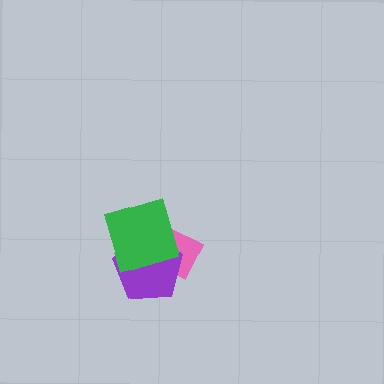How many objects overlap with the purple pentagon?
2 objects overlap with the purple pentagon.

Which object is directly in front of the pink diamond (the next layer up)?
The purple pentagon is directly in front of the pink diamond.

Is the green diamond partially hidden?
No, no other shape covers it.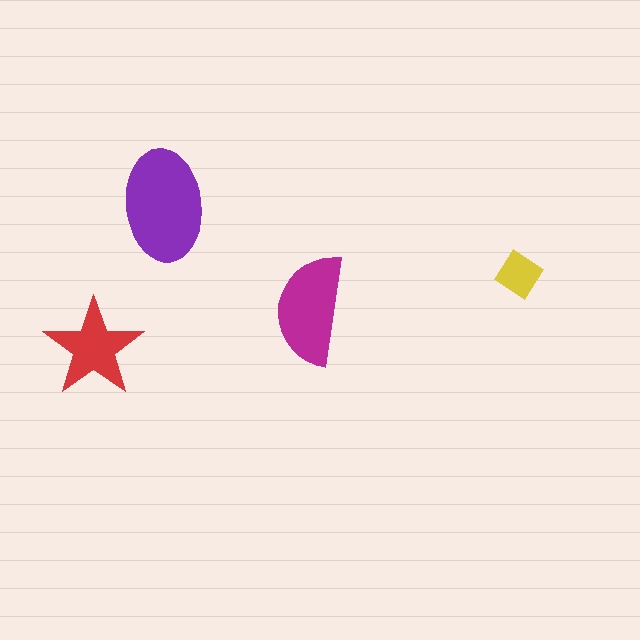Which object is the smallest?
The yellow diamond.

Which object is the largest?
The purple ellipse.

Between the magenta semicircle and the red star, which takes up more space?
The magenta semicircle.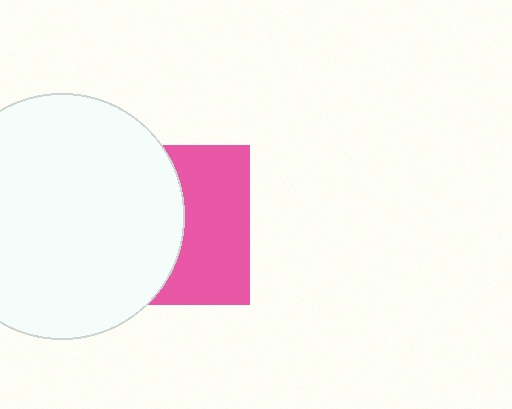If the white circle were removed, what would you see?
You would see the complete pink square.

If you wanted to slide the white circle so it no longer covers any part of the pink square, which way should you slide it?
Slide it left — that is the most direct way to separate the two shapes.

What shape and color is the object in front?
The object in front is a white circle.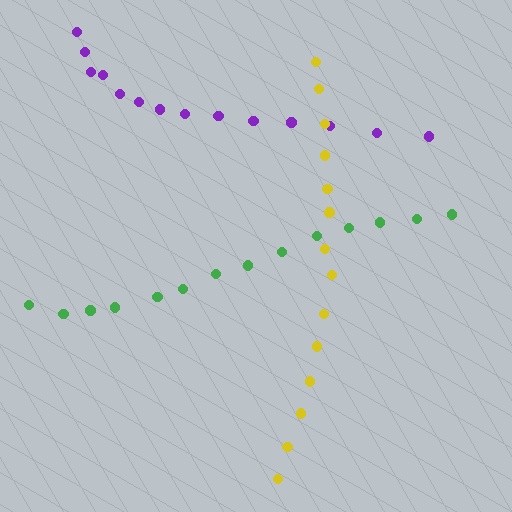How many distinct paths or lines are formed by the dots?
There are 3 distinct paths.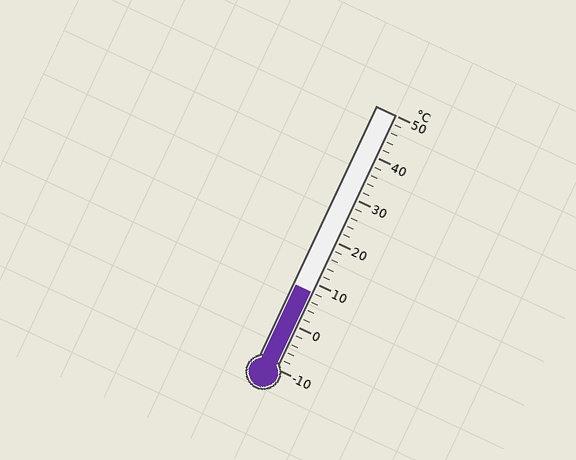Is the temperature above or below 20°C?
The temperature is below 20°C.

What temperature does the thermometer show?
The thermometer shows approximately 8°C.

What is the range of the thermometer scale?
The thermometer scale ranges from -10°C to 50°C.